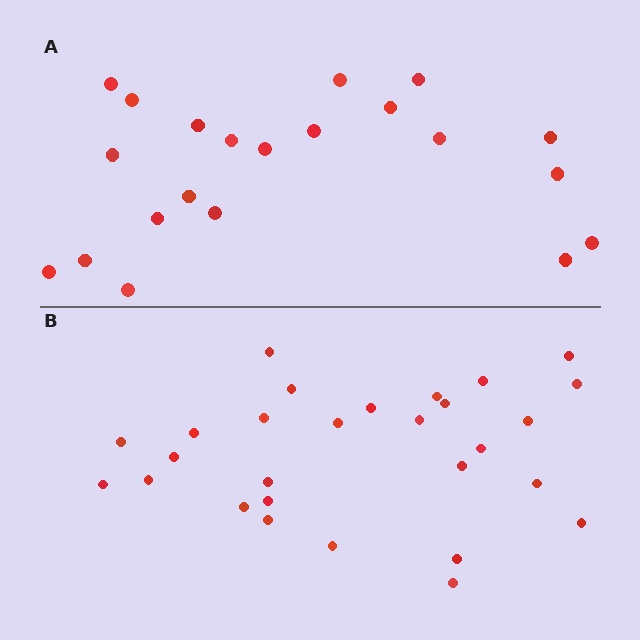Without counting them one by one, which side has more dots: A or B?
Region B (the bottom region) has more dots.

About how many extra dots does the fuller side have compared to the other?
Region B has roughly 8 or so more dots than region A.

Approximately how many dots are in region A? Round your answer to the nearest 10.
About 20 dots. (The exact count is 21, which rounds to 20.)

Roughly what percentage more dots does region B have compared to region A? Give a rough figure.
About 35% more.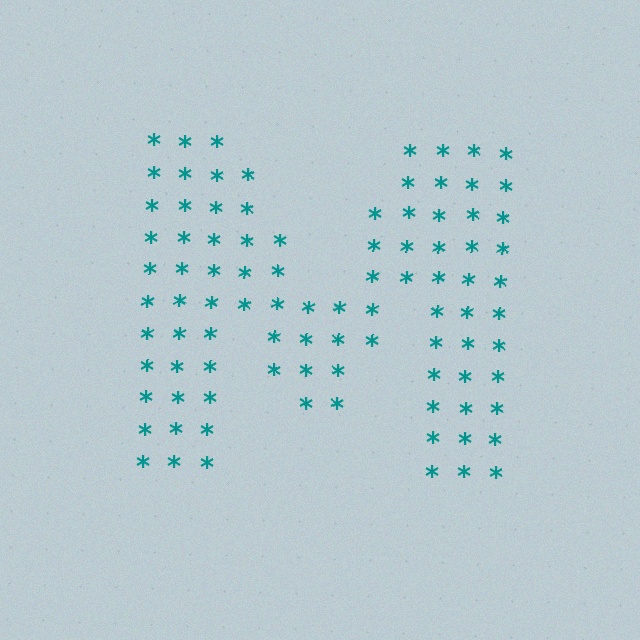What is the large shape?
The large shape is the letter M.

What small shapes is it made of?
It is made of small asterisks.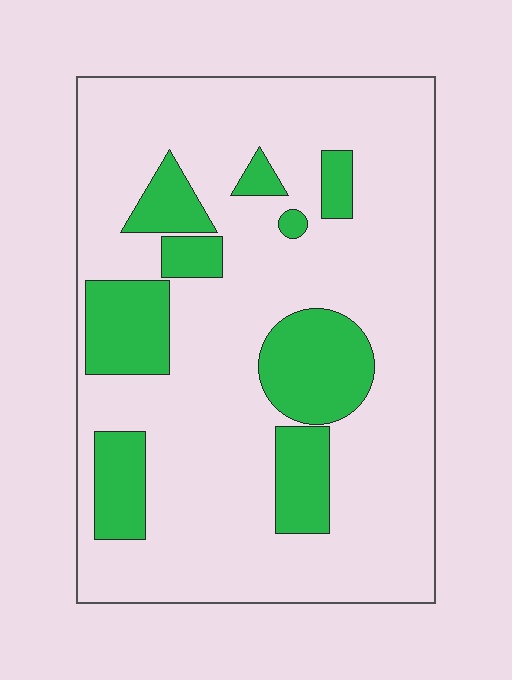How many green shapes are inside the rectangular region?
9.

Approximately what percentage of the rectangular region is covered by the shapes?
Approximately 20%.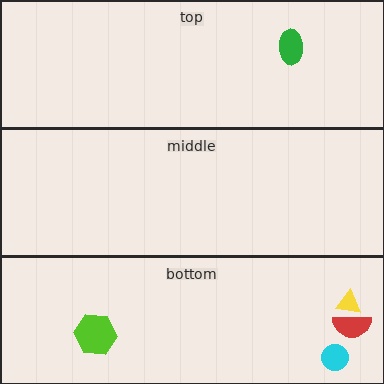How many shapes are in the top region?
1.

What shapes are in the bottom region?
The lime hexagon, the red semicircle, the cyan circle, the yellow triangle.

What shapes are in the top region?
The green ellipse.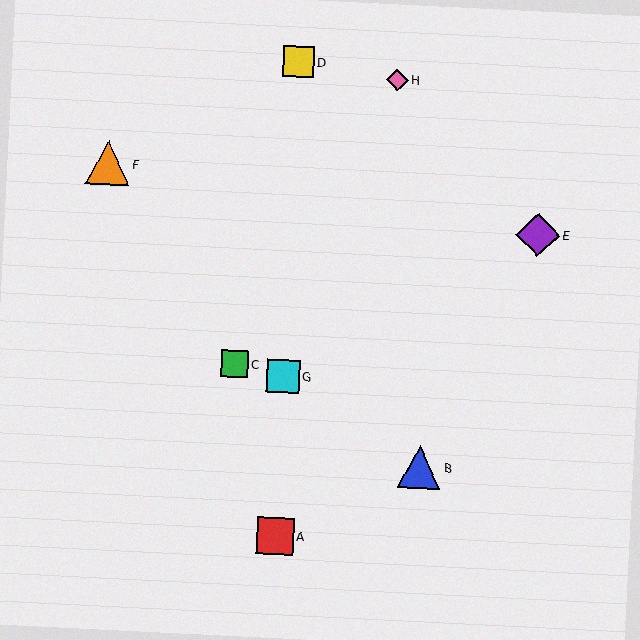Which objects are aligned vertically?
Objects A, D, G are aligned vertically.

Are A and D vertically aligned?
Yes, both are at x≈275.